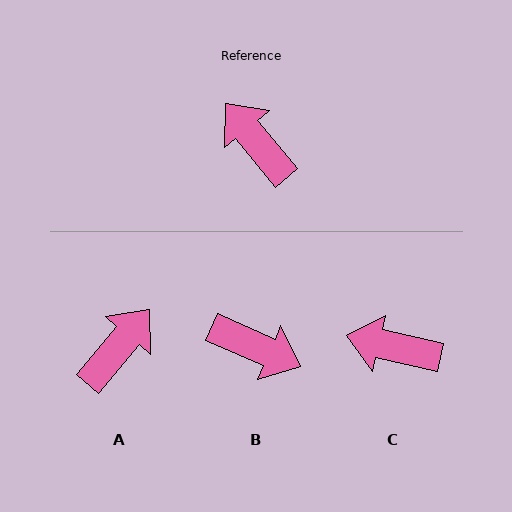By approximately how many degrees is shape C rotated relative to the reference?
Approximately 37 degrees counter-clockwise.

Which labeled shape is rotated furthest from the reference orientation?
B, about 153 degrees away.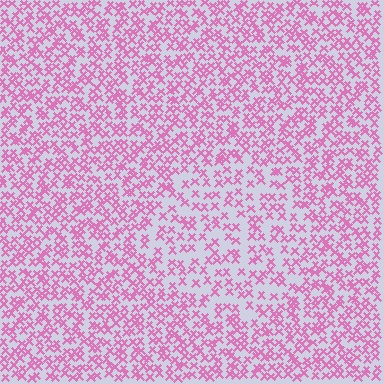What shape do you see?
I see a circle.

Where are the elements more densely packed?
The elements are more densely packed outside the circle boundary.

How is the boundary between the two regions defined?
The boundary is defined by a change in element density (approximately 1.7x ratio). All elements are the same color, size, and shape.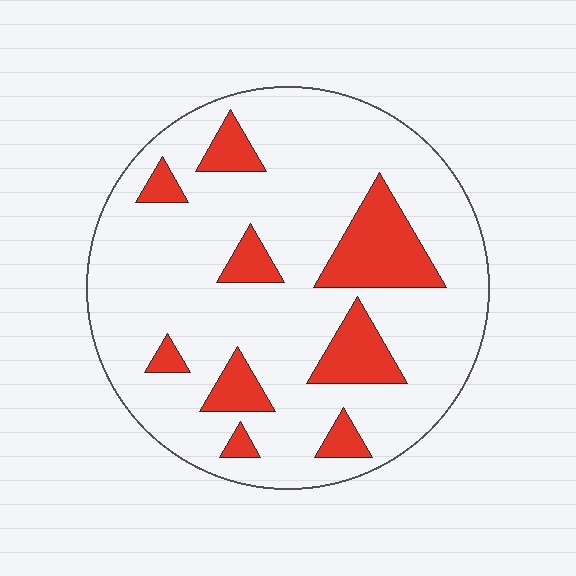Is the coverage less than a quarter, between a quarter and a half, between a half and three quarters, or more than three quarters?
Less than a quarter.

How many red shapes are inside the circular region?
9.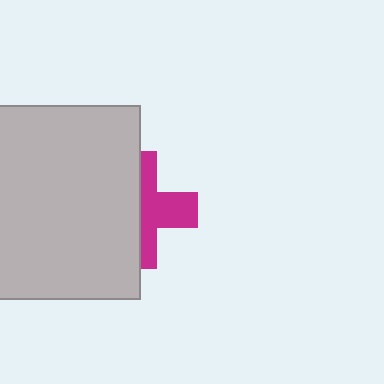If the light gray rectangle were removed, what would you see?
You would see the complete magenta cross.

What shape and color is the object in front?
The object in front is a light gray rectangle.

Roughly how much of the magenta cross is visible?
About half of it is visible (roughly 46%).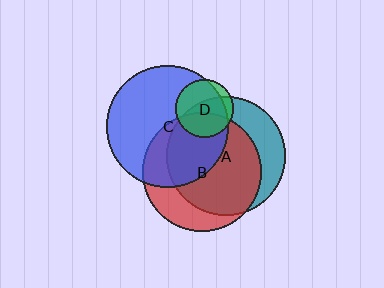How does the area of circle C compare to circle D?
Approximately 4.3 times.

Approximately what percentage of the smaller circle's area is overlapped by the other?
Approximately 35%.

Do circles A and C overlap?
Yes.